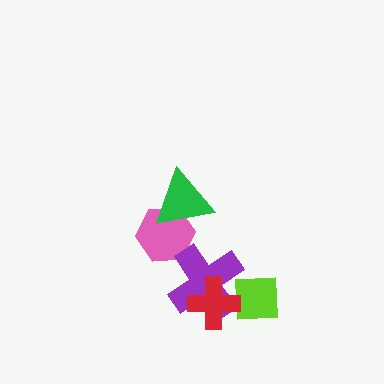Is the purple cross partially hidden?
Yes, it is partially covered by another shape.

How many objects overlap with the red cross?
2 objects overlap with the red cross.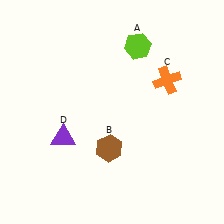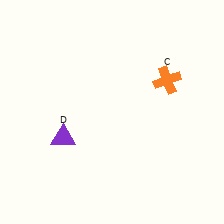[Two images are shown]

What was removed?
The brown hexagon (B), the lime hexagon (A) were removed in Image 2.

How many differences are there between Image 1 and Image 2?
There are 2 differences between the two images.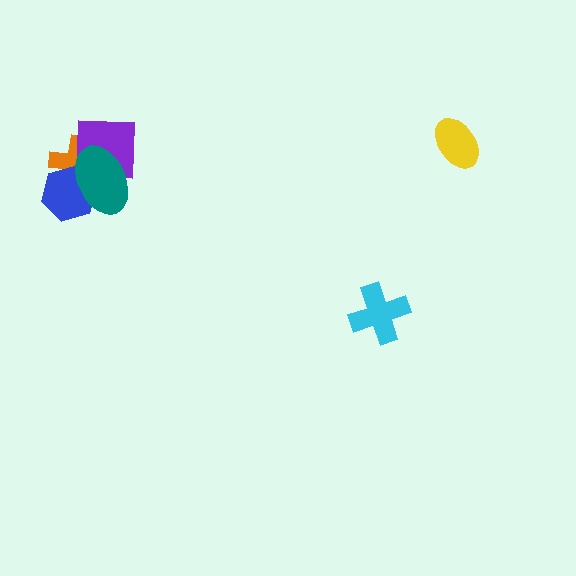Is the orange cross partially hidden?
Yes, it is partially covered by another shape.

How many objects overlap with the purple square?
2 objects overlap with the purple square.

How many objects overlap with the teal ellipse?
3 objects overlap with the teal ellipse.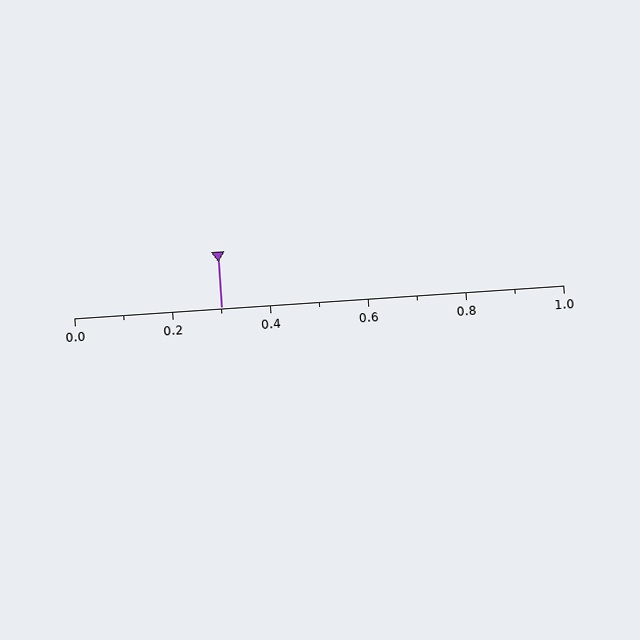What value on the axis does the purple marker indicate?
The marker indicates approximately 0.3.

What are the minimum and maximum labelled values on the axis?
The axis runs from 0.0 to 1.0.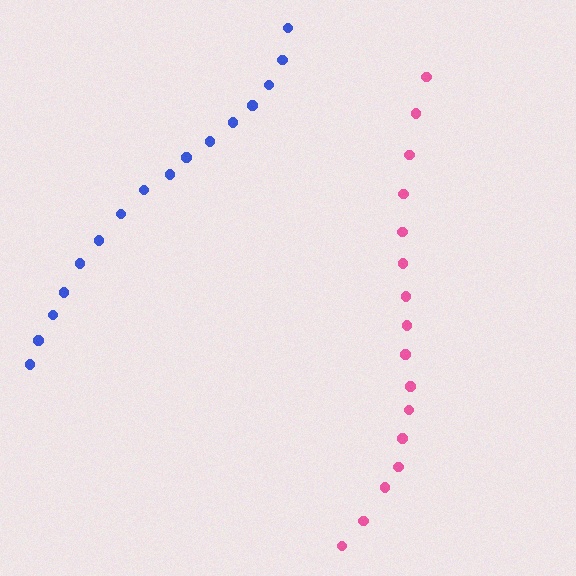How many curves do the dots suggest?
There are 2 distinct paths.